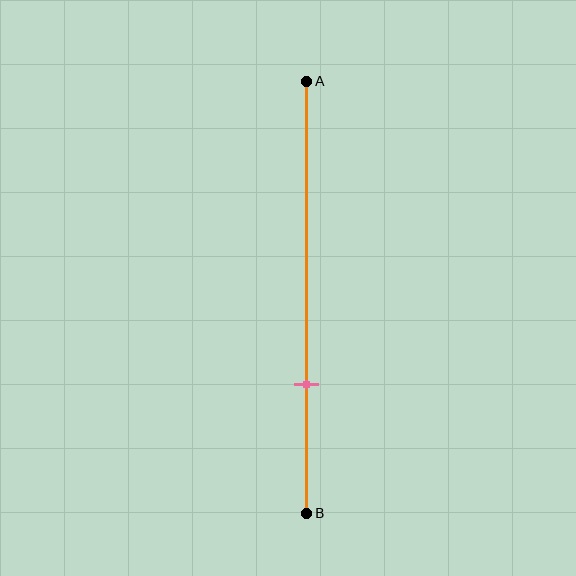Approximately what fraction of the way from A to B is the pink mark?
The pink mark is approximately 70% of the way from A to B.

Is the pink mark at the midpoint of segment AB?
No, the mark is at about 70% from A, not at the 50% midpoint.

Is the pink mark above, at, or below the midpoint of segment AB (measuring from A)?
The pink mark is below the midpoint of segment AB.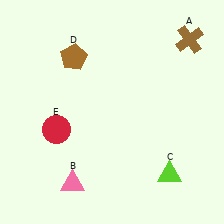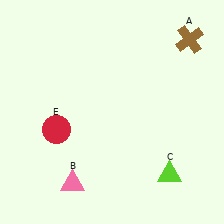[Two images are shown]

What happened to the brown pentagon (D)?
The brown pentagon (D) was removed in Image 2. It was in the top-left area of Image 1.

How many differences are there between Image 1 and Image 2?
There is 1 difference between the two images.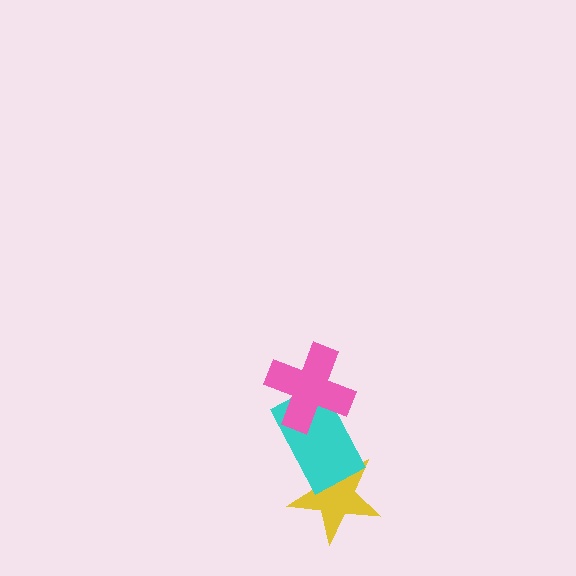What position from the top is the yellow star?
The yellow star is 3rd from the top.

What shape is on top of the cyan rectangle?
The pink cross is on top of the cyan rectangle.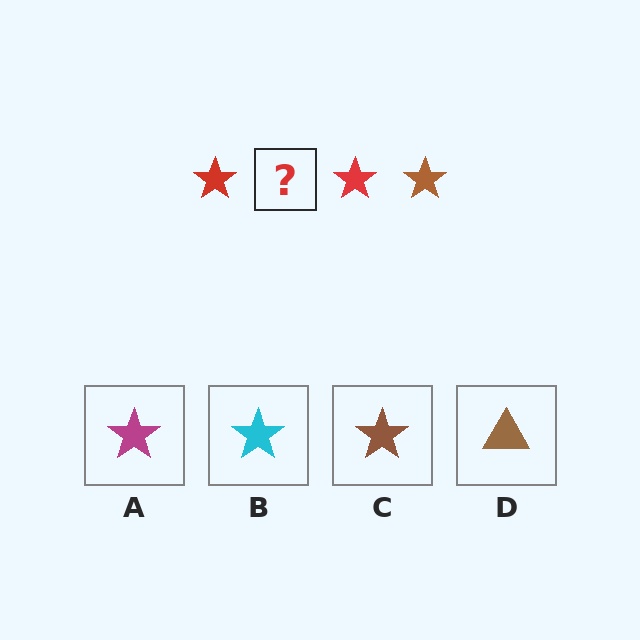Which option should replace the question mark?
Option C.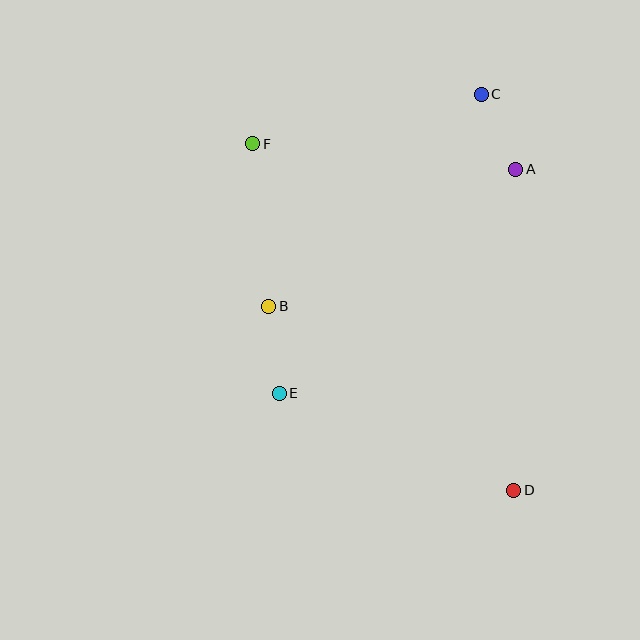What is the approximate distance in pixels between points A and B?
The distance between A and B is approximately 283 pixels.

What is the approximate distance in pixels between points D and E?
The distance between D and E is approximately 254 pixels.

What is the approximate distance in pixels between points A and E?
The distance between A and E is approximately 325 pixels.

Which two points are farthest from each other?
Points D and F are farthest from each other.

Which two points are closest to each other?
Points A and C are closest to each other.